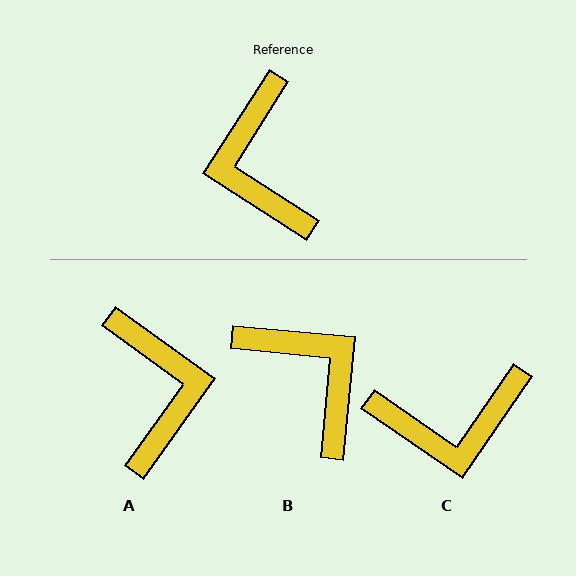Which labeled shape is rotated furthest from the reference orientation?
A, about 177 degrees away.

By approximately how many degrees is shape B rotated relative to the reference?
Approximately 153 degrees clockwise.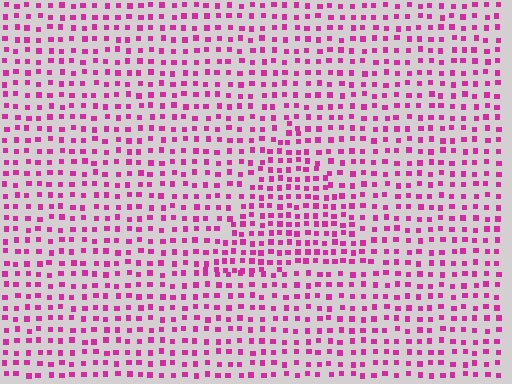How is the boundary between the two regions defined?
The boundary is defined by a change in element density (approximately 1.5x ratio). All elements are the same color, size, and shape.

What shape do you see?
I see a triangle.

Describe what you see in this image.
The image contains small magenta elements arranged at two different densities. A triangle-shaped region is visible where the elements are more densely packed than the surrounding area.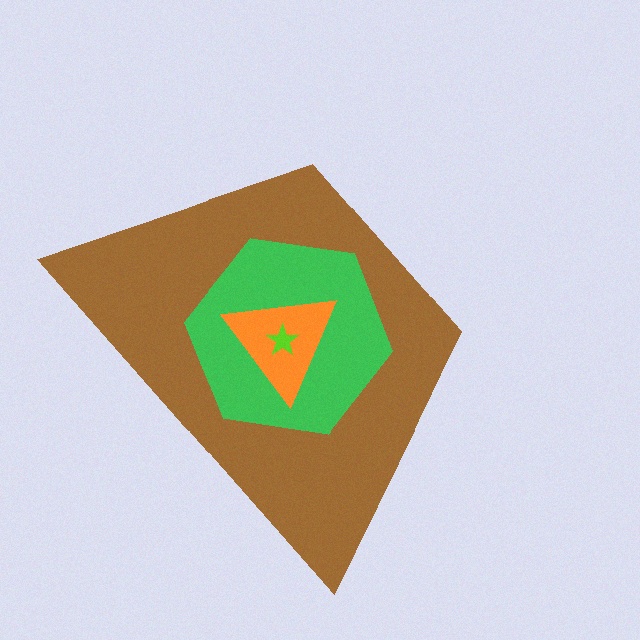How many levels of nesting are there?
4.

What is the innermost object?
The lime star.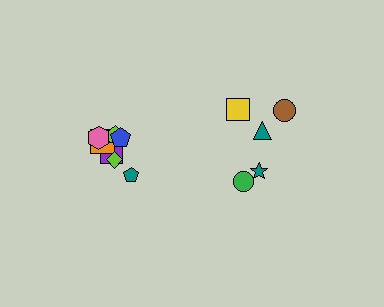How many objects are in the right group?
There are 5 objects.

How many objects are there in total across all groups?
There are 12 objects.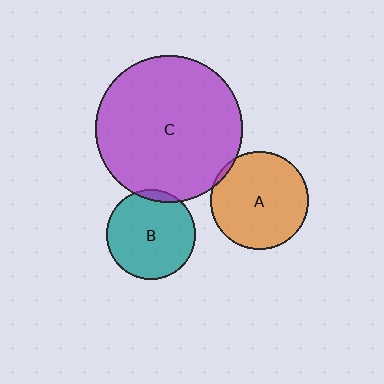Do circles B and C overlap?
Yes.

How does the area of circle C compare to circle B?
Approximately 2.7 times.